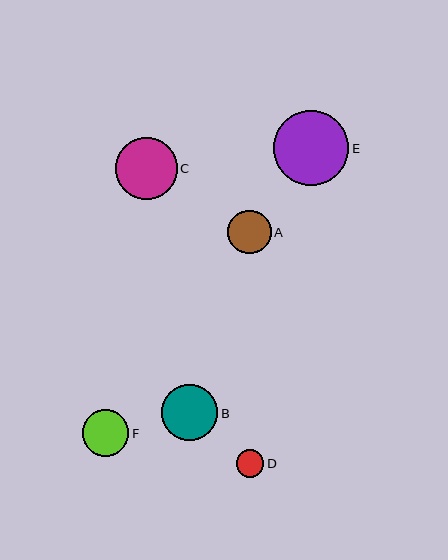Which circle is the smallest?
Circle D is the smallest with a size of approximately 27 pixels.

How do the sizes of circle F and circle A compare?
Circle F and circle A are approximately the same size.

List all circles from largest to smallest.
From largest to smallest: E, C, B, F, A, D.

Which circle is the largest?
Circle E is the largest with a size of approximately 75 pixels.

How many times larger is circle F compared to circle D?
Circle F is approximately 1.7 times the size of circle D.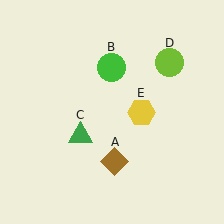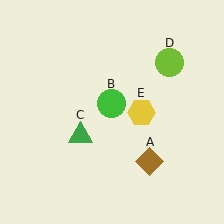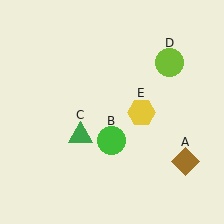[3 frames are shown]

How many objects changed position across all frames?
2 objects changed position: brown diamond (object A), green circle (object B).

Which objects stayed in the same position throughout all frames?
Green triangle (object C) and lime circle (object D) and yellow hexagon (object E) remained stationary.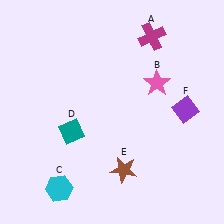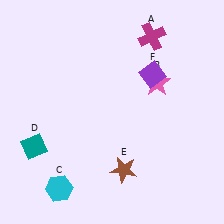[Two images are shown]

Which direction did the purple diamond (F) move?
The purple diamond (F) moved up.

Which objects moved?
The objects that moved are: the teal diamond (D), the purple diamond (F).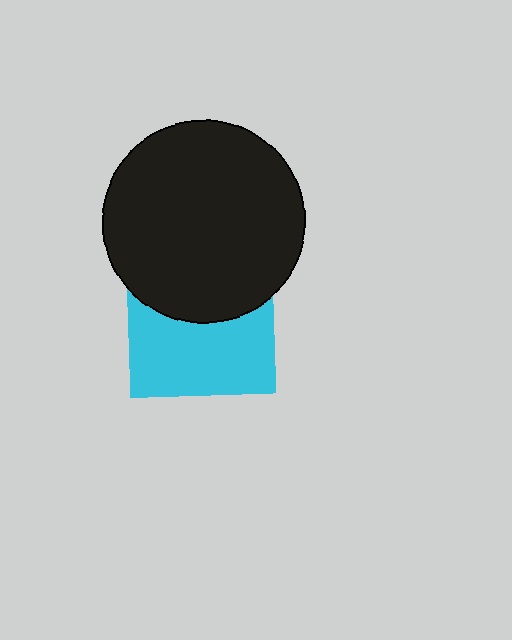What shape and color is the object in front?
The object in front is a black circle.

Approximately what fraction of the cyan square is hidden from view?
Roughly 44% of the cyan square is hidden behind the black circle.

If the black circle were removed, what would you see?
You would see the complete cyan square.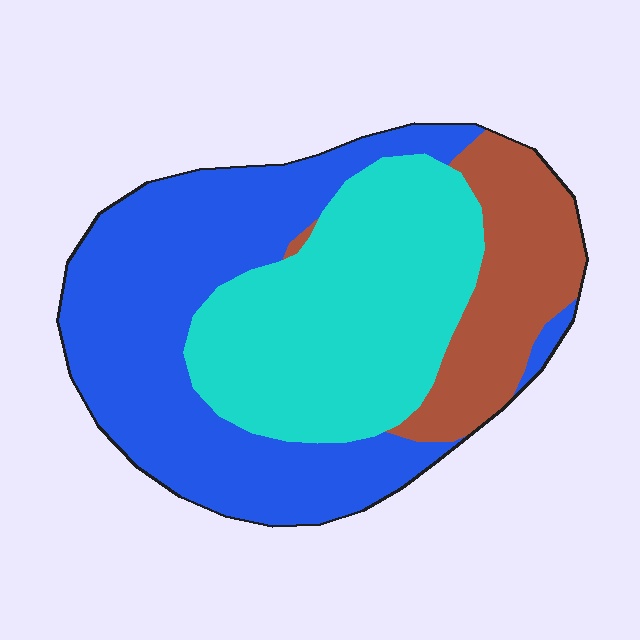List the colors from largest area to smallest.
From largest to smallest: blue, cyan, brown.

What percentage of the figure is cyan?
Cyan takes up about three eighths (3/8) of the figure.